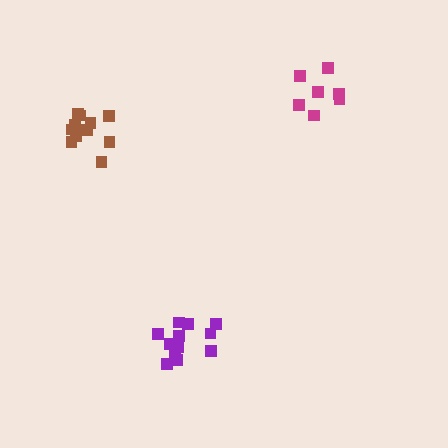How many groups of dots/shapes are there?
There are 3 groups.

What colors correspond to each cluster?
The clusters are colored: brown, purple, magenta.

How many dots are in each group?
Group 1: 12 dots, Group 2: 12 dots, Group 3: 7 dots (31 total).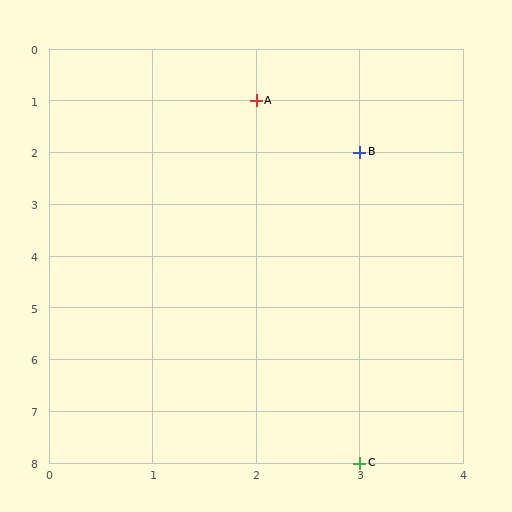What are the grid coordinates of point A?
Point A is at grid coordinates (2, 1).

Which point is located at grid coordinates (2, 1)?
Point A is at (2, 1).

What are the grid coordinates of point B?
Point B is at grid coordinates (3, 2).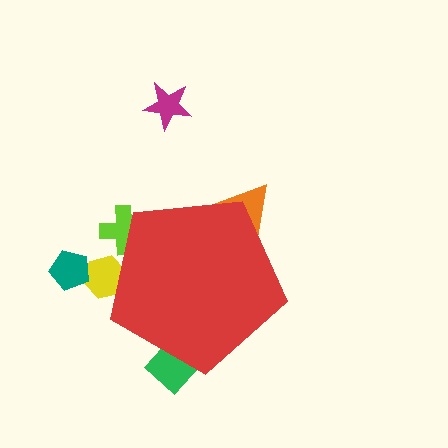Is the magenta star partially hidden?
No, the magenta star is fully visible.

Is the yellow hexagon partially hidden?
Yes, the yellow hexagon is partially hidden behind the red pentagon.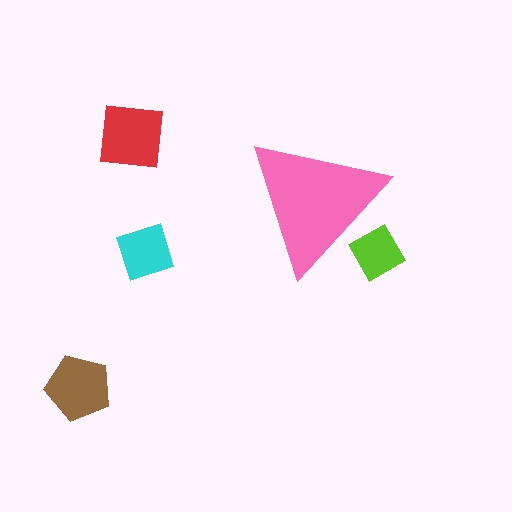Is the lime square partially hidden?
Yes, the lime square is partially hidden behind the pink triangle.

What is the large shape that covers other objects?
A pink triangle.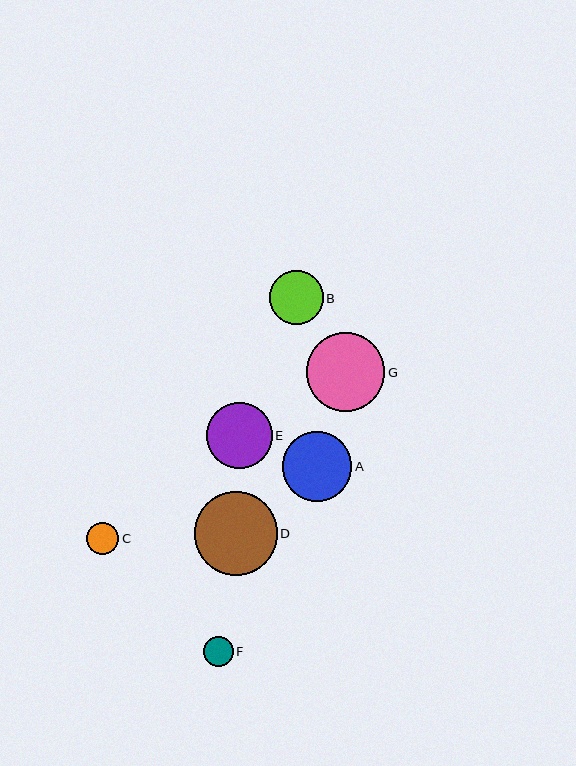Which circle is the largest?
Circle D is the largest with a size of approximately 83 pixels.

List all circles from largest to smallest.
From largest to smallest: D, G, A, E, B, C, F.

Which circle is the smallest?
Circle F is the smallest with a size of approximately 30 pixels.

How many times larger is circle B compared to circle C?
Circle B is approximately 1.6 times the size of circle C.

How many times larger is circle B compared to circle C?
Circle B is approximately 1.6 times the size of circle C.